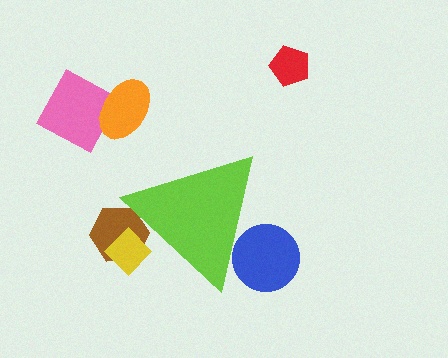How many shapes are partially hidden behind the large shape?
3 shapes are partially hidden.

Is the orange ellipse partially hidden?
No, the orange ellipse is fully visible.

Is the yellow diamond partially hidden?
Yes, the yellow diamond is partially hidden behind the lime triangle.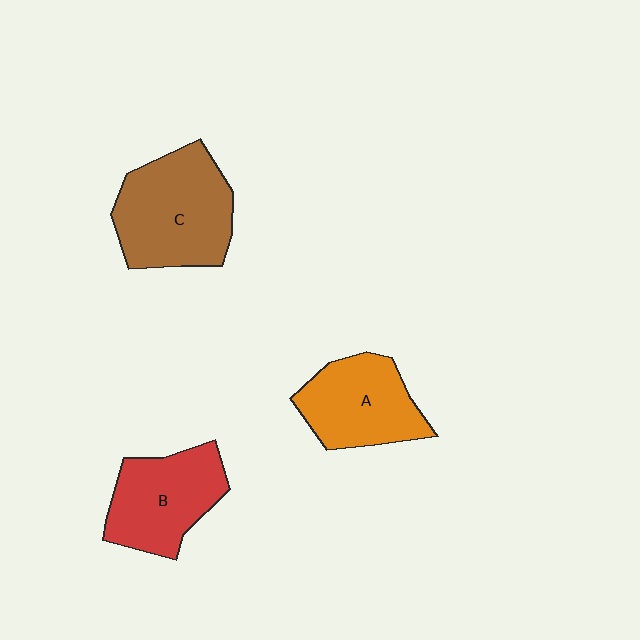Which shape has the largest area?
Shape C (brown).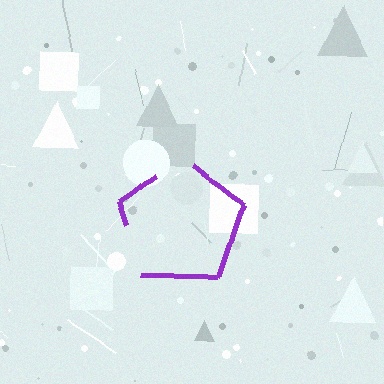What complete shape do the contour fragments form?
The contour fragments form a pentagon.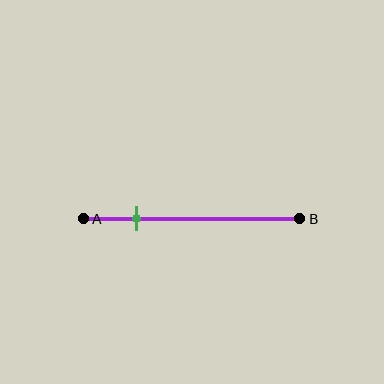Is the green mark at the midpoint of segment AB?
No, the mark is at about 25% from A, not at the 50% midpoint.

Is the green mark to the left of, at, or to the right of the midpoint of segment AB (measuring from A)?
The green mark is to the left of the midpoint of segment AB.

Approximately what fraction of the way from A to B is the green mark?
The green mark is approximately 25% of the way from A to B.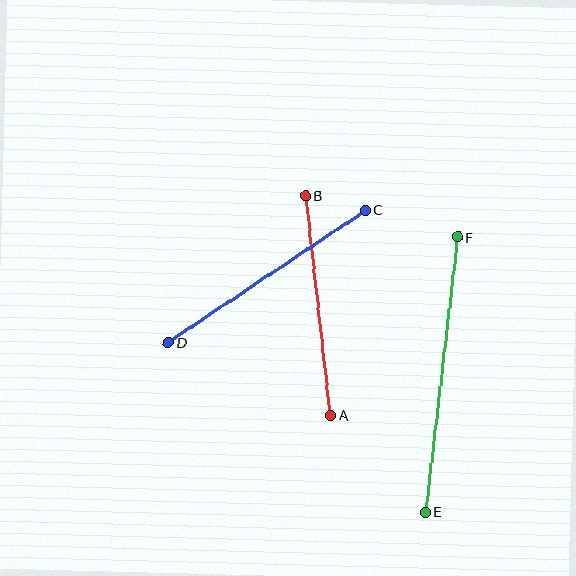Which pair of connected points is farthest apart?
Points E and F are farthest apart.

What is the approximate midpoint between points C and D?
The midpoint is at approximately (267, 277) pixels.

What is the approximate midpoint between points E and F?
The midpoint is at approximately (442, 374) pixels.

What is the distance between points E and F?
The distance is approximately 276 pixels.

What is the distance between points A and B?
The distance is approximately 221 pixels.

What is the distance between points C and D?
The distance is approximately 238 pixels.